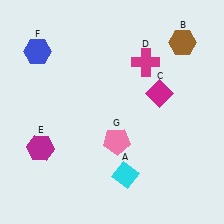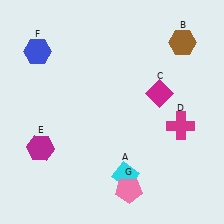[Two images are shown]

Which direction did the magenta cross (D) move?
The magenta cross (D) moved down.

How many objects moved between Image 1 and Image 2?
2 objects moved between the two images.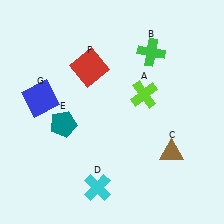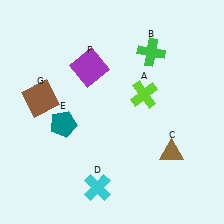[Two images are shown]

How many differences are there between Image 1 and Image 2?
There are 2 differences between the two images.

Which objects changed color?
F changed from red to purple. G changed from blue to brown.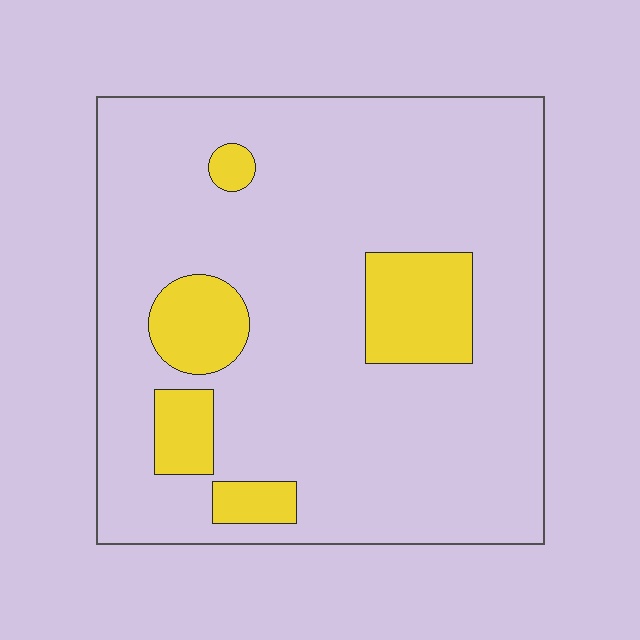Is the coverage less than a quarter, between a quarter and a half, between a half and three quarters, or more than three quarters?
Less than a quarter.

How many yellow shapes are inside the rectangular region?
5.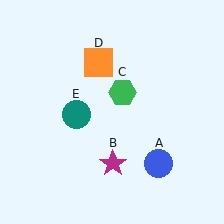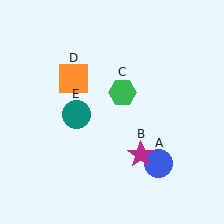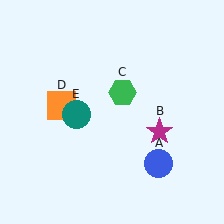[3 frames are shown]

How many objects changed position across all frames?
2 objects changed position: magenta star (object B), orange square (object D).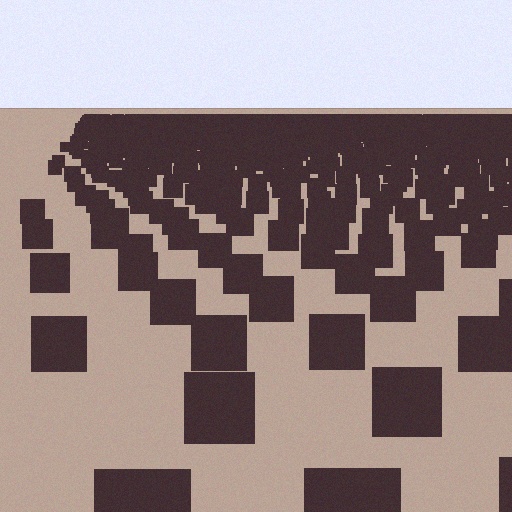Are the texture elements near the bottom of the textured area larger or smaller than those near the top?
Larger. Near the bottom, elements are closer to the viewer and appear at a bigger on-screen size.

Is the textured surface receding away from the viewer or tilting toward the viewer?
The surface is receding away from the viewer. Texture elements get smaller and denser toward the top.